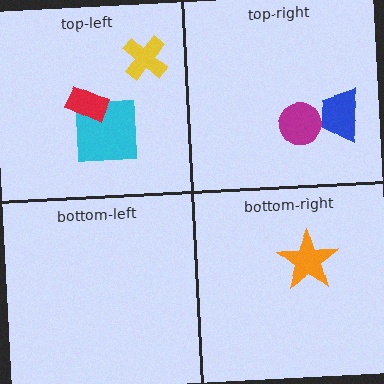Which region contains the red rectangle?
The top-left region.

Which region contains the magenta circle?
The top-right region.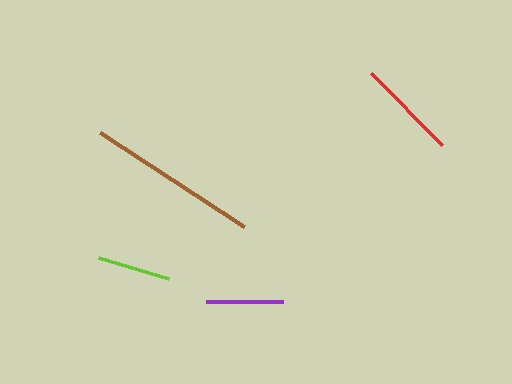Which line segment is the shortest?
The lime line is the shortest at approximately 73 pixels.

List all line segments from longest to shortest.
From longest to shortest: brown, red, purple, lime.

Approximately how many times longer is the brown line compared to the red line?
The brown line is approximately 1.7 times the length of the red line.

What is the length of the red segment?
The red segment is approximately 101 pixels long.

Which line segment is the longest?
The brown line is the longest at approximately 171 pixels.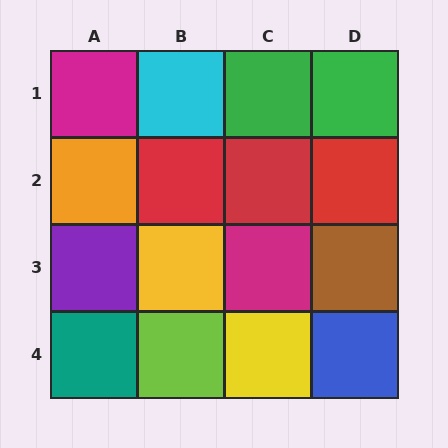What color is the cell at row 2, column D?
Red.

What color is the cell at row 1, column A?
Magenta.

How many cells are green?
2 cells are green.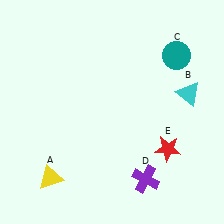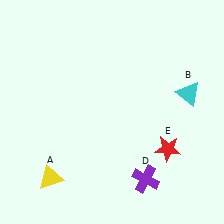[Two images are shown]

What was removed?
The teal circle (C) was removed in Image 2.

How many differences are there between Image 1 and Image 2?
There is 1 difference between the two images.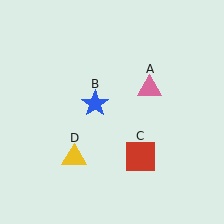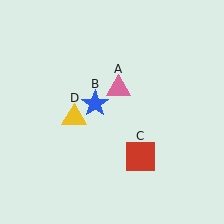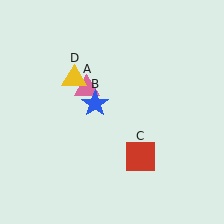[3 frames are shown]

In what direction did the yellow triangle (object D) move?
The yellow triangle (object D) moved up.